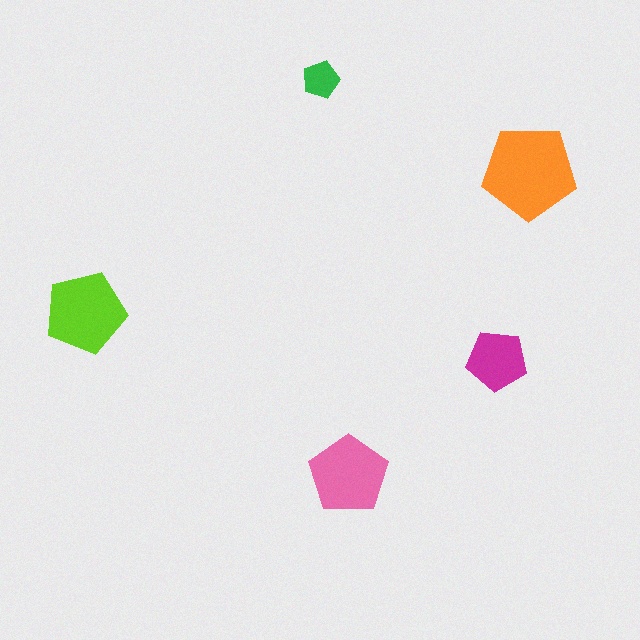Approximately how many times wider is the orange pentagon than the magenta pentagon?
About 1.5 times wider.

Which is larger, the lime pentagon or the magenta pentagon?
The lime one.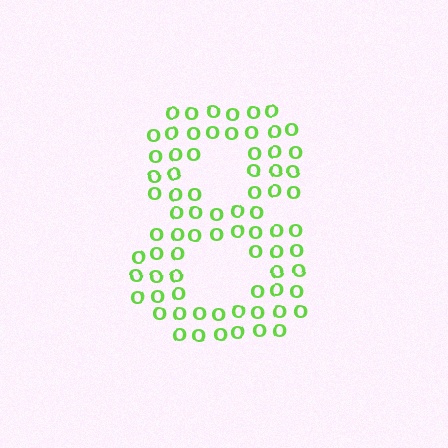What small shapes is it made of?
It is made of small letter O's.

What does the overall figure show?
The overall figure shows the digit 8.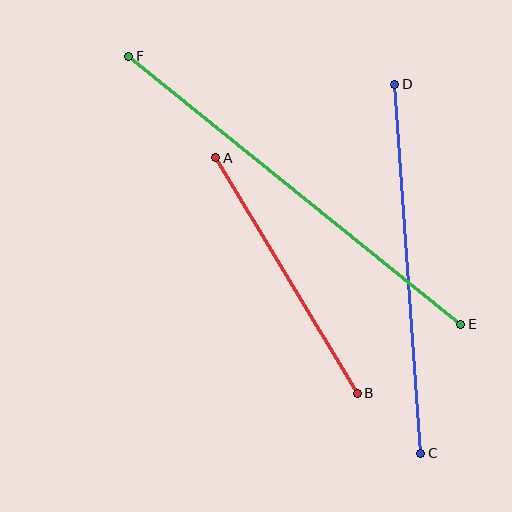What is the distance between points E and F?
The distance is approximately 427 pixels.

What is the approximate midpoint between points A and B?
The midpoint is at approximately (286, 275) pixels.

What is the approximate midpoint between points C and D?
The midpoint is at approximately (408, 269) pixels.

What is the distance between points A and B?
The distance is approximately 274 pixels.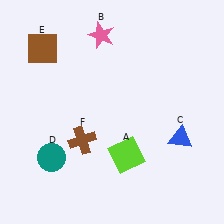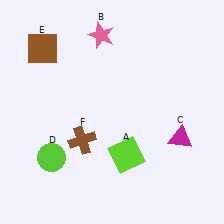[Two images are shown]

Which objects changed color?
C changed from blue to magenta. D changed from teal to lime.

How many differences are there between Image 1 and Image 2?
There are 2 differences between the two images.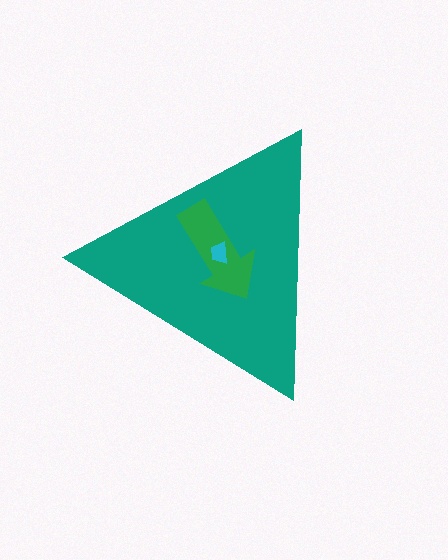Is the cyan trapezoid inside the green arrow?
Yes.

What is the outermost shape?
The teal triangle.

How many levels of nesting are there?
3.